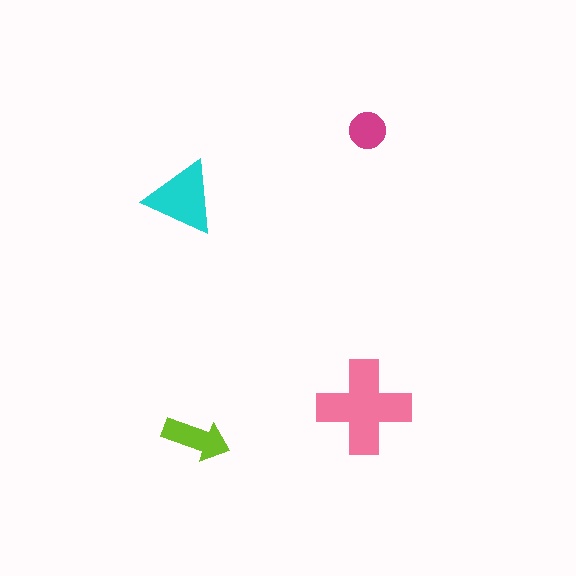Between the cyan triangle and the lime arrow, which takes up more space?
The cyan triangle.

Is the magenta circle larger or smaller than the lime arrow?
Smaller.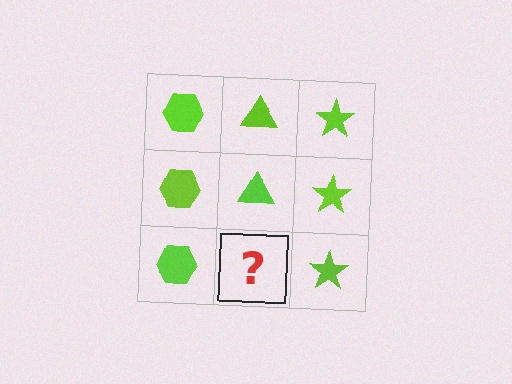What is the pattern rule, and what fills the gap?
The rule is that each column has a consistent shape. The gap should be filled with a lime triangle.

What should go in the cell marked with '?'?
The missing cell should contain a lime triangle.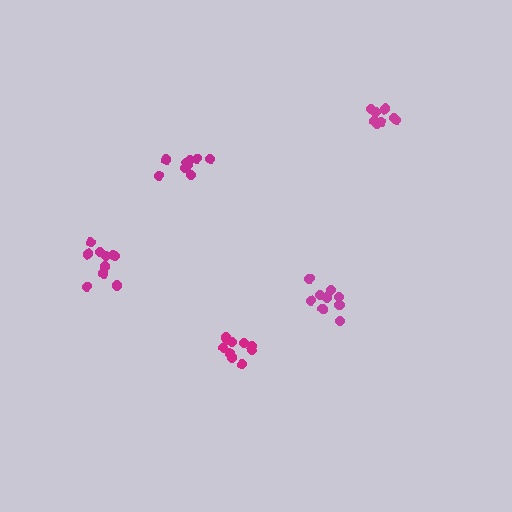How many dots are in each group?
Group 1: 10 dots, Group 2: 9 dots, Group 3: 10 dots, Group 4: 9 dots, Group 5: 8 dots (46 total).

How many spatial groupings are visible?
There are 5 spatial groupings.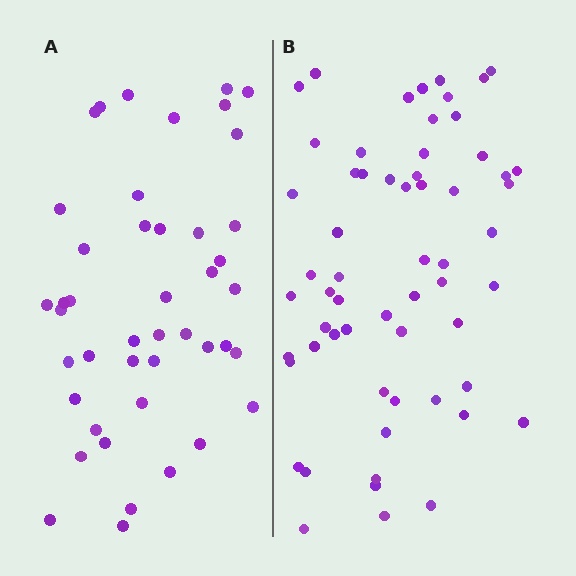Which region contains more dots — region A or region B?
Region B (the right region) has more dots.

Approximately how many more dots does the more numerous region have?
Region B has approximately 15 more dots than region A.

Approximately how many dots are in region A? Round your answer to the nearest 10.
About 40 dots. (The exact count is 44, which rounds to 40.)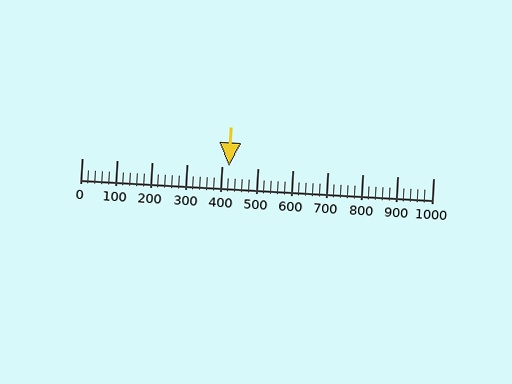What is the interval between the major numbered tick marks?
The major tick marks are spaced 100 units apart.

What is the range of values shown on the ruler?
The ruler shows values from 0 to 1000.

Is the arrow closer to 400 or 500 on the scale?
The arrow is closer to 400.